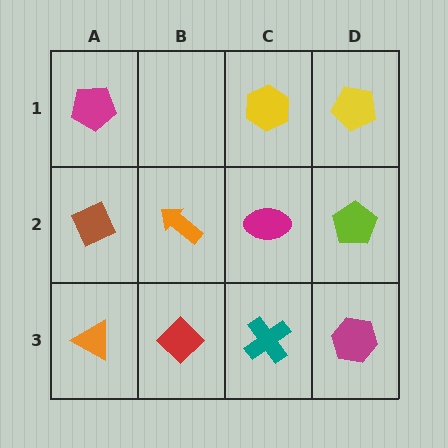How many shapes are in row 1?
3 shapes.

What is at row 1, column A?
A magenta pentagon.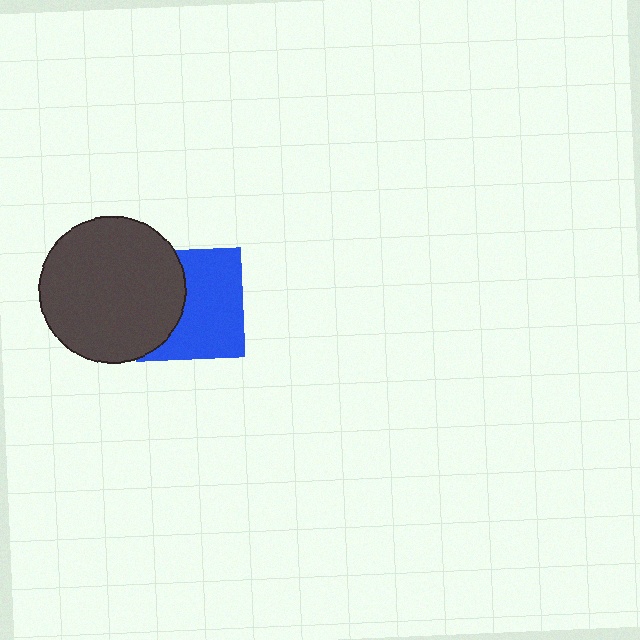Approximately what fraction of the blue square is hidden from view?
Roughly 40% of the blue square is hidden behind the dark gray circle.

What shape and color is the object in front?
The object in front is a dark gray circle.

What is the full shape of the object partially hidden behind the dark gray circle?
The partially hidden object is a blue square.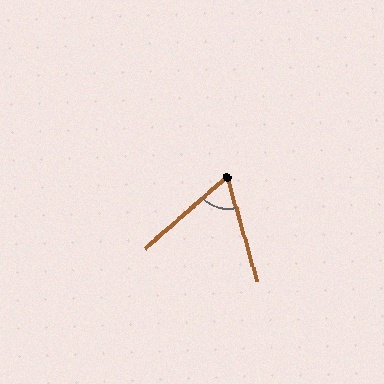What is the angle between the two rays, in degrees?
Approximately 65 degrees.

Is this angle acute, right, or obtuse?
It is acute.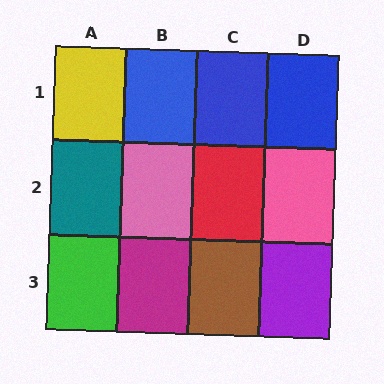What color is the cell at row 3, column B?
Magenta.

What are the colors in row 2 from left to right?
Teal, pink, red, pink.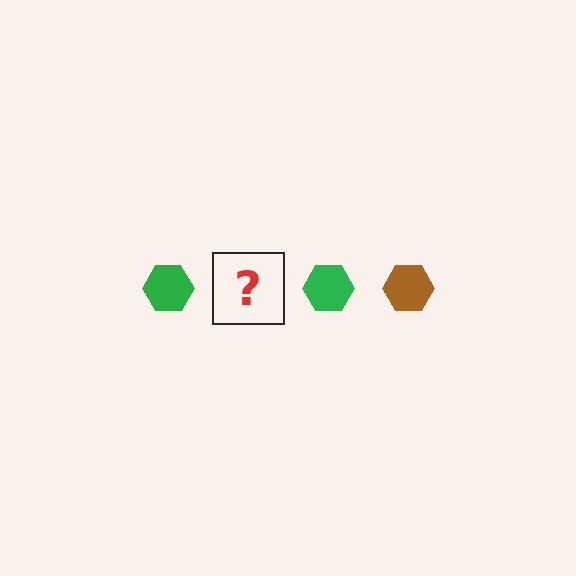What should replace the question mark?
The question mark should be replaced with a brown hexagon.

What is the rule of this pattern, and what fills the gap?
The rule is that the pattern cycles through green, brown hexagons. The gap should be filled with a brown hexagon.